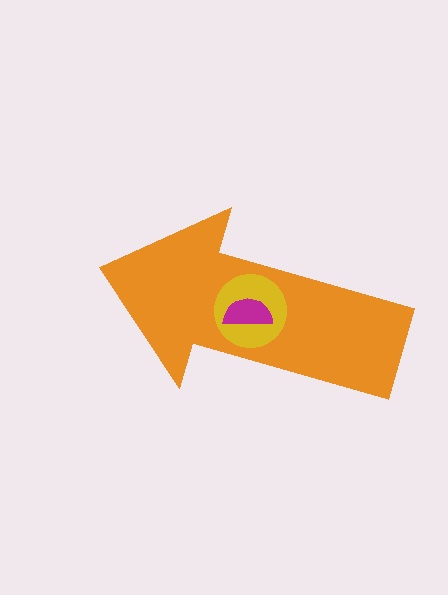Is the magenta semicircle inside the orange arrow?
Yes.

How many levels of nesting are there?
3.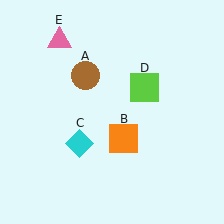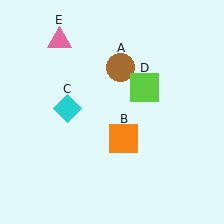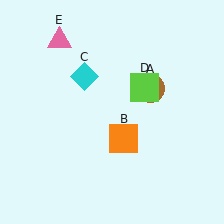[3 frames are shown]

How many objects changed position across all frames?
2 objects changed position: brown circle (object A), cyan diamond (object C).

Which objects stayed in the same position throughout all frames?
Orange square (object B) and lime square (object D) and pink triangle (object E) remained stationary.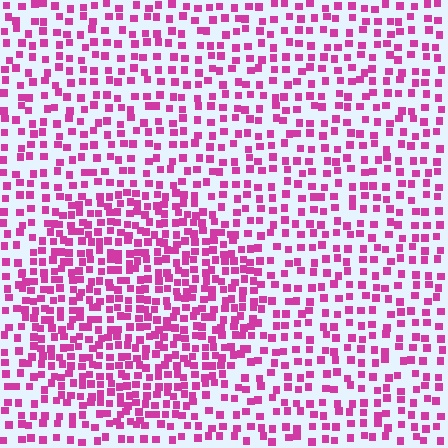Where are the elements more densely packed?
The elements are more densely packed inside the circle boundary.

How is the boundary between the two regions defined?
The boundary is defined by a change in element density (approximately 1.8x ratio). All elements are the same color, size, and shape.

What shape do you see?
I see a circle.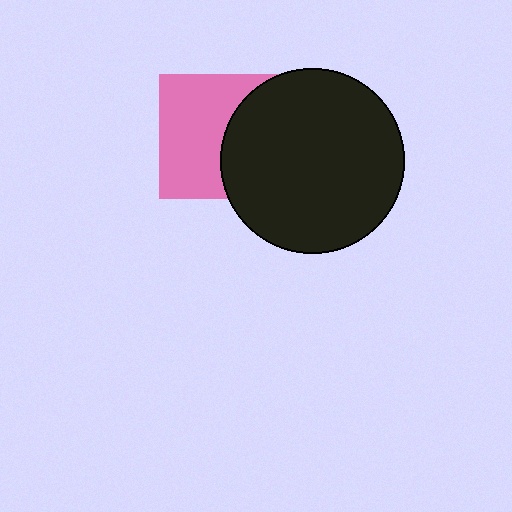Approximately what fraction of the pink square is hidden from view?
Roughly 41% of the pink square is hidden behind the black circle.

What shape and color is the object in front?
The object in front is a black circle.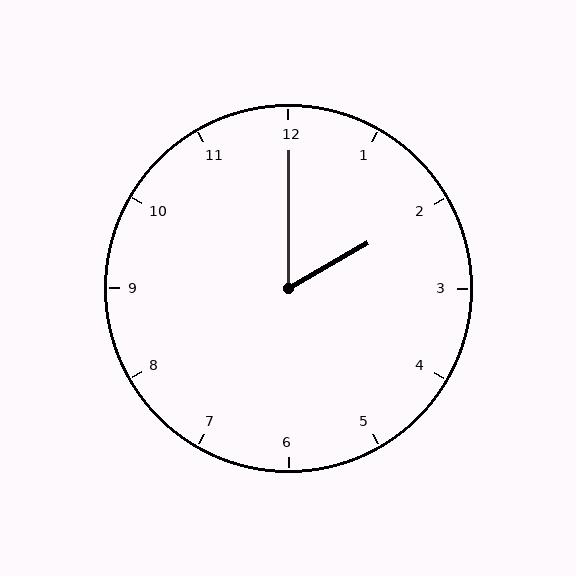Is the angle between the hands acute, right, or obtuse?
It is acute.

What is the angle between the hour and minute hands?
Approximately 60 degrees.